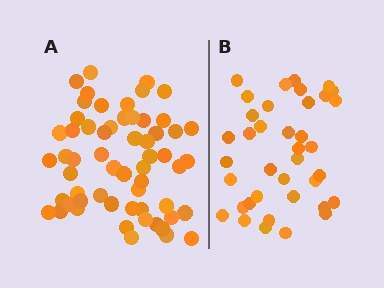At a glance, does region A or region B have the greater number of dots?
Region A (the left region) has more dots.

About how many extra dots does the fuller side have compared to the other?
Region A has approximately 20 more dots than region B.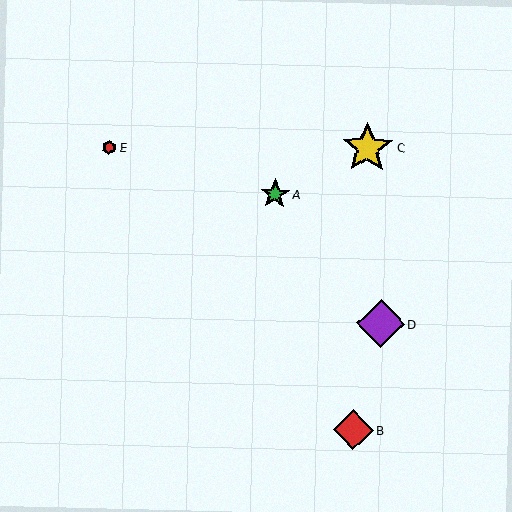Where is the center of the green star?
The center of the green star is at (275, 194).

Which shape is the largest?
The yellow star (labeled C) is the largest.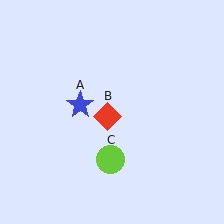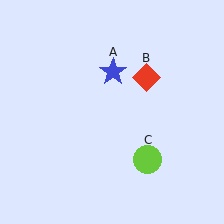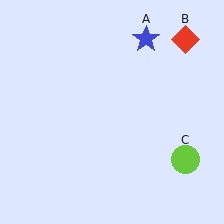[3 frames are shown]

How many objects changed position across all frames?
3 objects changed position: blue star (object A), red diamond (object B), lime circle (object C).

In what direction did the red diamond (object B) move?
The red diamond (object B) moved up and to the right.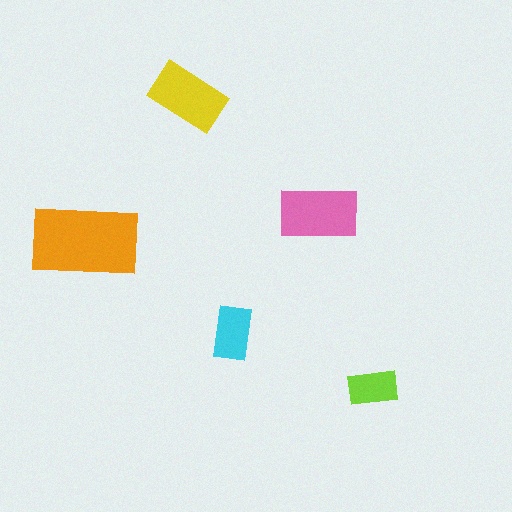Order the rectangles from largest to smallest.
the orange one, the pink one, the yellow one, the cyan one, the lime one.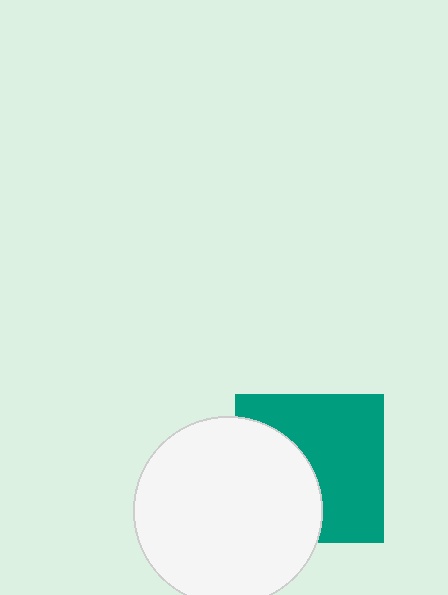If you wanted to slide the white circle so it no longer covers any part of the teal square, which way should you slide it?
Slide it left — that is the most direct way to separate the two shapes.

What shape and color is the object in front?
The object in front is a white circle.